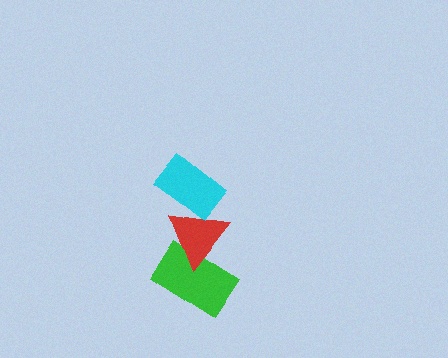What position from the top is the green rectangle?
The green rectangle is 3rd from the top.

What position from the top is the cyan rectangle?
The cyan rectangle is 1st from the top.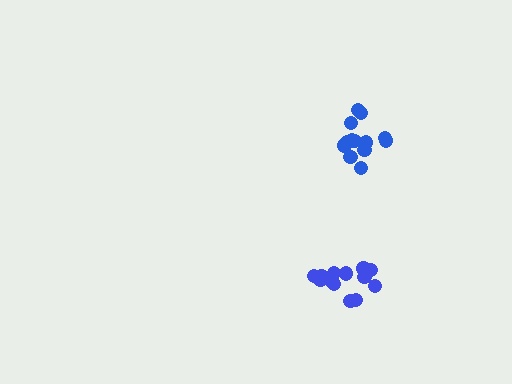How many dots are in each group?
Group 1: 13 dots, Group 2: 13 dots (26 total).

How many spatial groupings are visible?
There are 2 spatial groupings.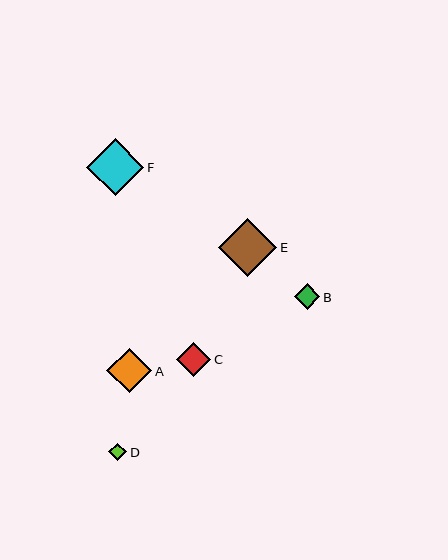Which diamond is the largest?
Diamond E is the largest with a size of approximately 58 pixels.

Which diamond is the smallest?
Diamond D is the smallest with a size of approximately 18 pixels.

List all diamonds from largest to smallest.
From largest to smallest: E, F, A, C, B, D.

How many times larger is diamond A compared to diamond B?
Diamond A is approximately 1.7 times the size of diamond B.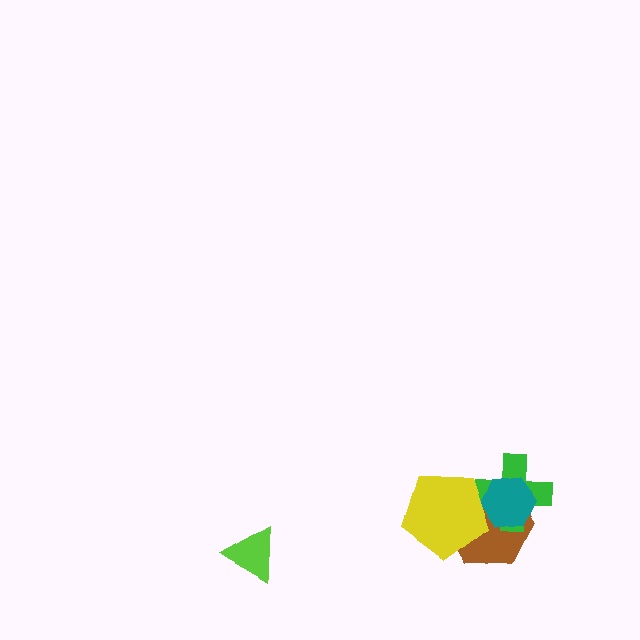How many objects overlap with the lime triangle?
0 objects overlap with the lime triangle.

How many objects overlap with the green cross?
3 objects overlap with the green cross.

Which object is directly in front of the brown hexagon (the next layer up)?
The green cross is directly in front of the brown hexagon.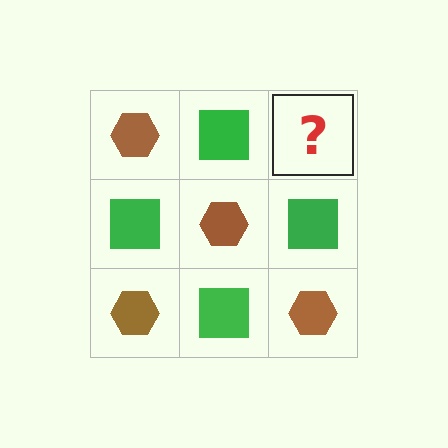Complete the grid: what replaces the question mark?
The question mark should be replaced with a brown hexagon.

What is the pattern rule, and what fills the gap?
The rule is that it alternates brown hexagon and green square in a checkerboard pattern. The gap should be filled with a brown hexagon.